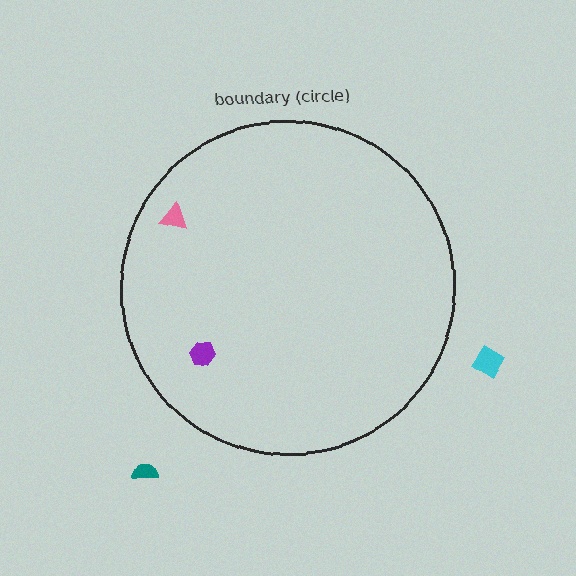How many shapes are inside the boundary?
2 inside, 2 outside.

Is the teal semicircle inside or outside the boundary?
Outside.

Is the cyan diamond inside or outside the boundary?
Outside.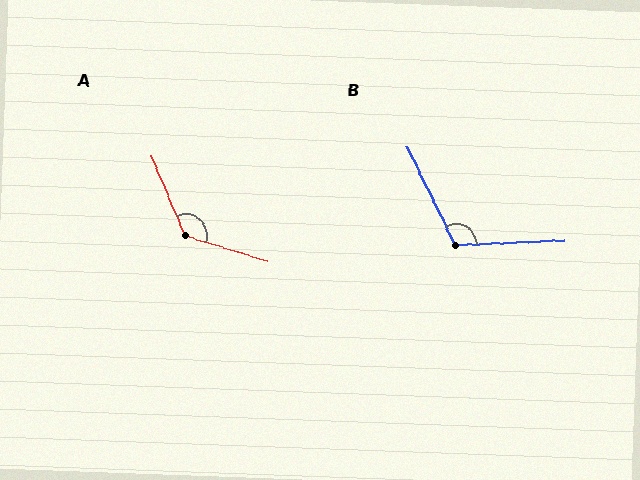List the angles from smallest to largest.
B (114°), A (130°).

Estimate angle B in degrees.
Approximately 114 degrees.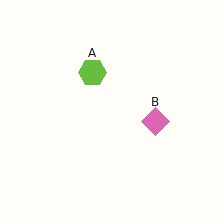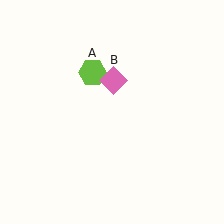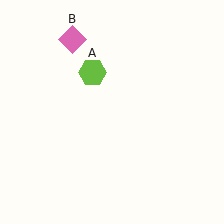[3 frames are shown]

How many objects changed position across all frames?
1 object changed position: pink diamond (object B).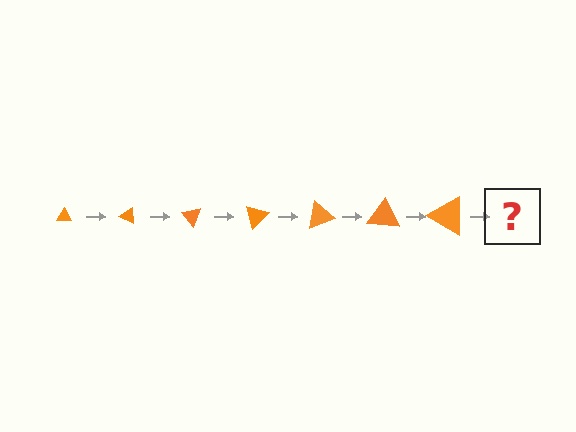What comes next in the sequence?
The next element should be a triangle, larger than the previous one and rotated 175 degrees from the start.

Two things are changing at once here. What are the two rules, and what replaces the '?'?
The two rules are that the triangle grows larger each step and it rotates 25 degrees each step. The '?' should be a triangle, larger than the previous one and rotated 175 degrees from the start.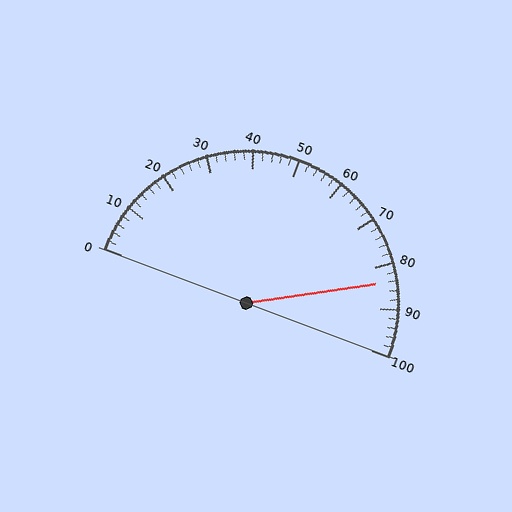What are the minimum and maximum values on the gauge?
The gauge ranges from 0 to 100.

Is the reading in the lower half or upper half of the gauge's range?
The reading is in the upper half of the range (0 to 100).